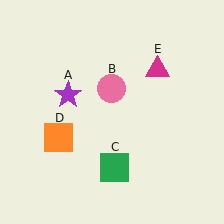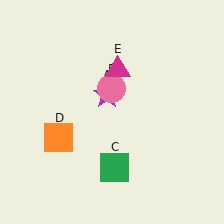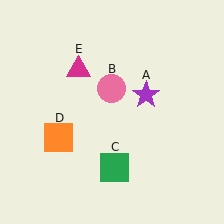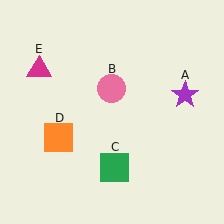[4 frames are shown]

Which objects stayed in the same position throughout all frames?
Pink circle (object B) and green square (object C) and orange square (object D) remained stationary.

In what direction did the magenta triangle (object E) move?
The magenta triangle (object E) moved left.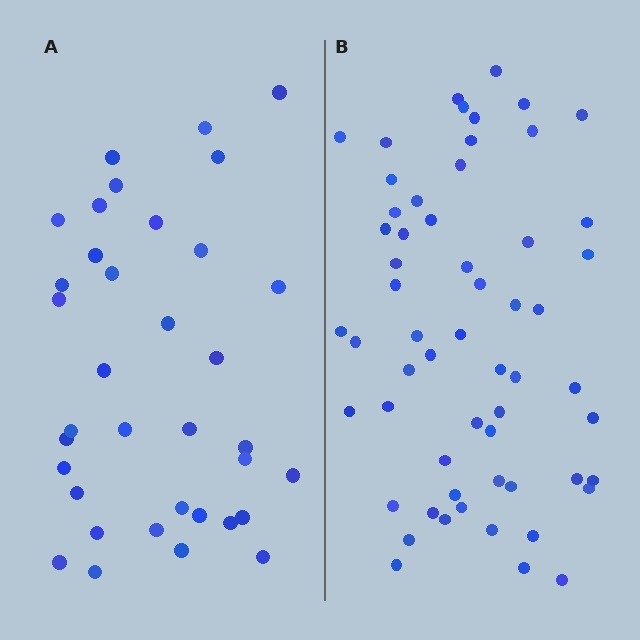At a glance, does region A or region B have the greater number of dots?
Region B (the right region) has more dots.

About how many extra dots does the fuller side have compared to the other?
Region B has approximately 20 more dots than region A.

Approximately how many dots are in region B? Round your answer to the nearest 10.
About 60 dots. (The exact count is 58, which rounds to 60.)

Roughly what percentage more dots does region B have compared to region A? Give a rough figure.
About 60% more.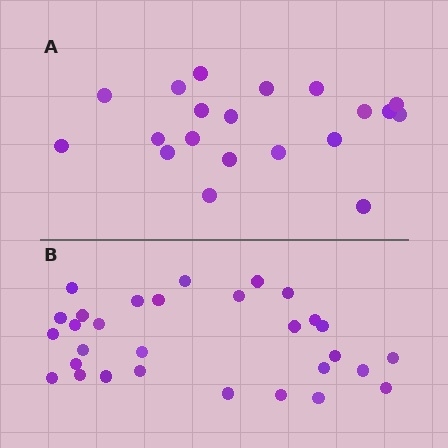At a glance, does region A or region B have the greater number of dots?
Region B (the bottom region) has more dots.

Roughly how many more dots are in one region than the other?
Region B has roughly 10 or so more dots than region A.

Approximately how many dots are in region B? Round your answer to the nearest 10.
About 30 dots.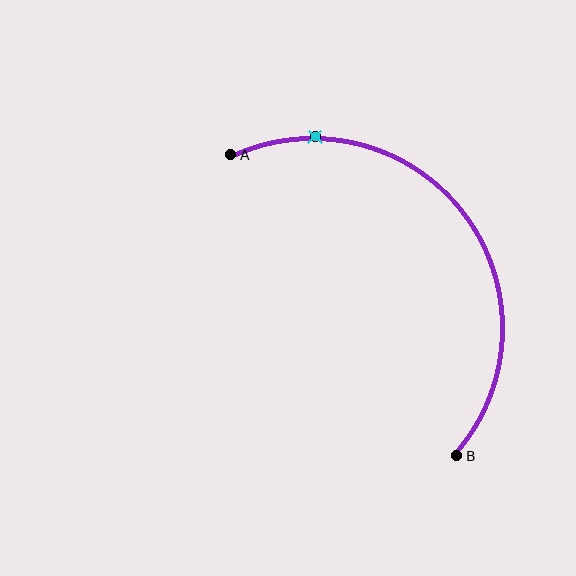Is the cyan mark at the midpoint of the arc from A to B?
No. The cyan mark lies on the arc but is closer to endpoint A. The arc midpoint would be at the point on the curve equidistant along the arc from both A and B.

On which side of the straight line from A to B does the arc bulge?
The arc bulges above and to the right of the straight line connecting A and B.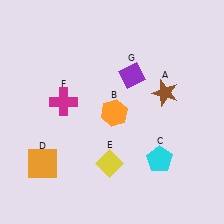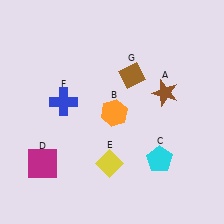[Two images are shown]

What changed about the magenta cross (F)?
In Image 1, F is magenta. In Image 2, it changed to blue.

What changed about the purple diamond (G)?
In Image 1, G is purple. In Image 2, it changed to brown.